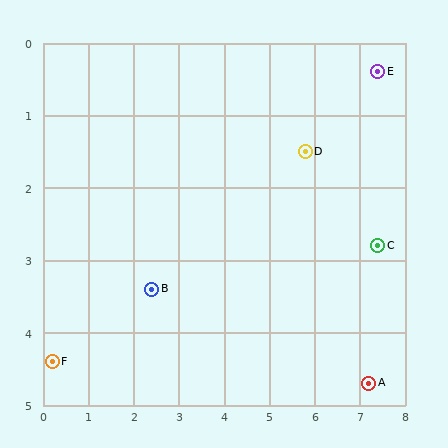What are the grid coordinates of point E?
Point E is at approximately (7.4, 0.4).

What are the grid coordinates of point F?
Point F is at approximately (0.2, 4.4).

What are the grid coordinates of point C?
Point C is at approximately (7.4, 2.8).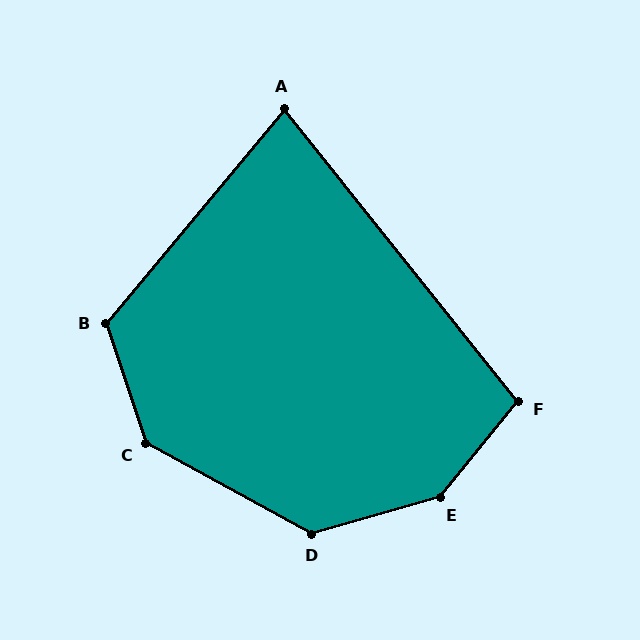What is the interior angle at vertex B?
Approximately 122 degrees (obtuse).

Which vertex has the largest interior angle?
E, at approximately 145 degrees.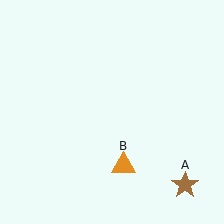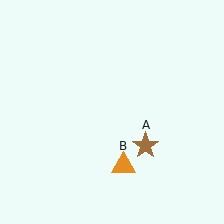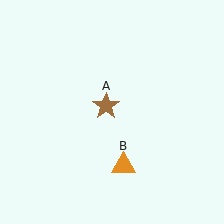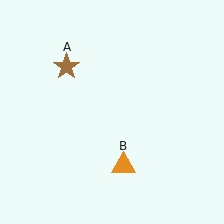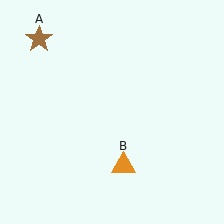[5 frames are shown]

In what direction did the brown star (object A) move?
The brown star (object A) moved up and to the left.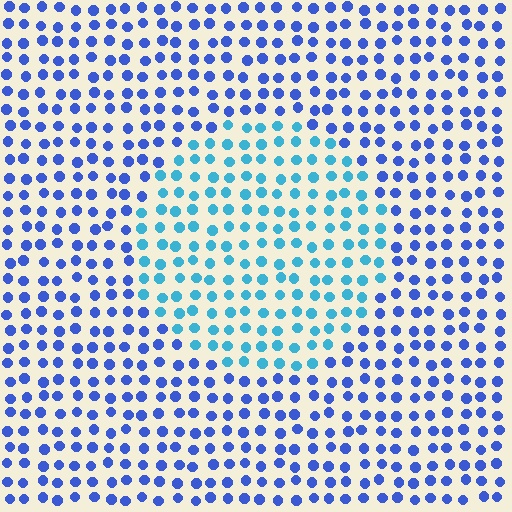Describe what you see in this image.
The image is filled with small blue elements in a uniform arrangement. A circle-shaped region is visible where the elements are tinted to a slightly different hue, forming a subtle color boundary.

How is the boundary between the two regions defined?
The boundary is defined purely by a slight shift in hue (about 36 degrees). Spacing, size, and orientation are identical on both sides.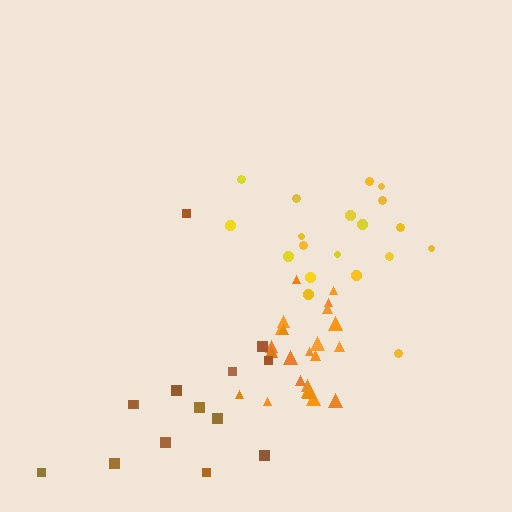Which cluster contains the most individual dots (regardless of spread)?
Orange (23).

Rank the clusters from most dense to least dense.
orange, yellow, brown.